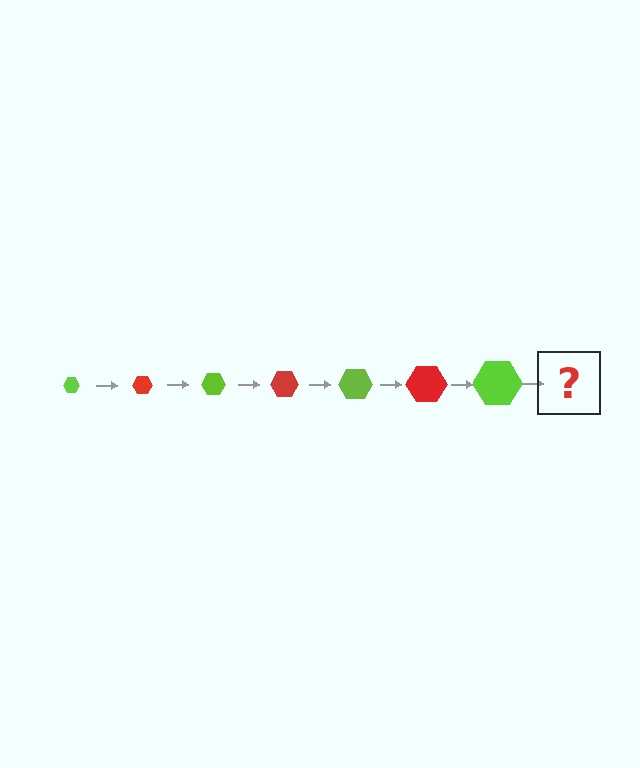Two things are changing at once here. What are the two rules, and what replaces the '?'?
The two rules are that the hexagon grows larger each step and the color cycles through lime and red. The '?' should be a red hexagon, larger than the previous one.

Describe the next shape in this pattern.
It should be a red hexagon, larger than the previous one.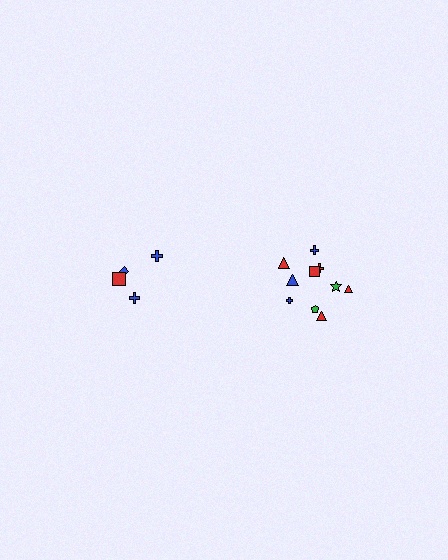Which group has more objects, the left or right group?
The right group.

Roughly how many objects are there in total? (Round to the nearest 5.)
Roughly 15 objects in total.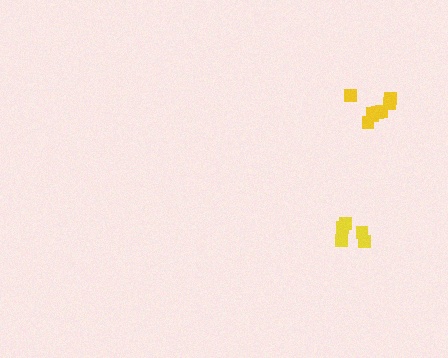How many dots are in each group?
Group 1: 5 dots, Group 2: 8 dots (13 total).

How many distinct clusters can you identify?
There are 2 distinct clusters.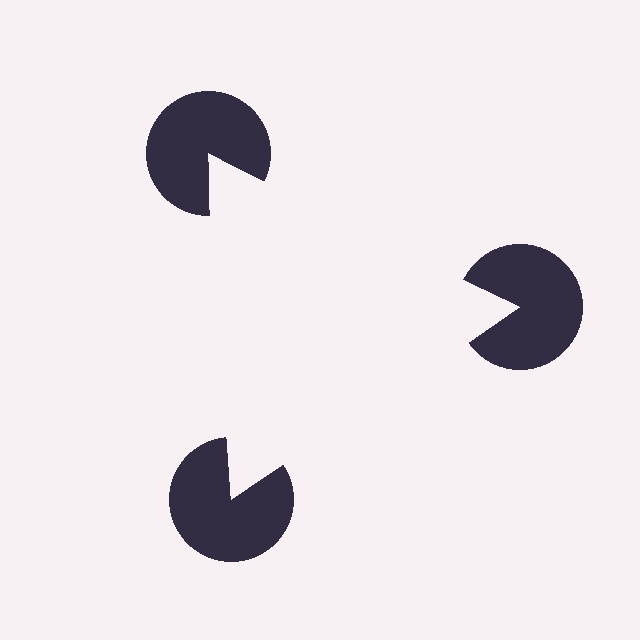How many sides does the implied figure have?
3 sides.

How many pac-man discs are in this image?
There are 3 — one at each vertex of the illusory triangle.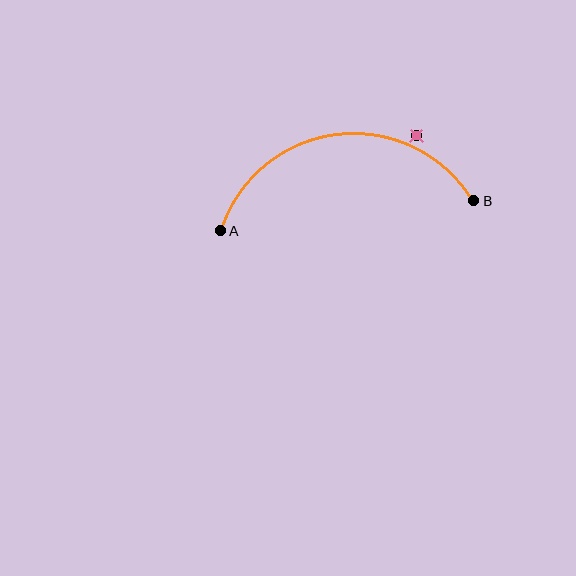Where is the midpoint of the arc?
The arc midpoint is the point on the curve farthest from the straight line joining A and B. It sits above that line.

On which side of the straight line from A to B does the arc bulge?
The arc bulges above the straight line connecting A and B.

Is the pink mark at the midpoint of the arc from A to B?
No — the pink mark does not lie on the arc at all. It sits slightly outside the curve.